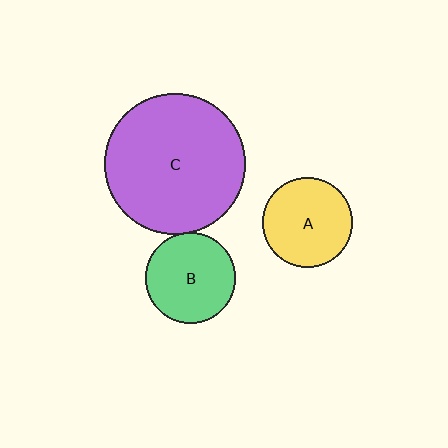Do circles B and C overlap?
Yes.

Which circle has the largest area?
Circle C (purple).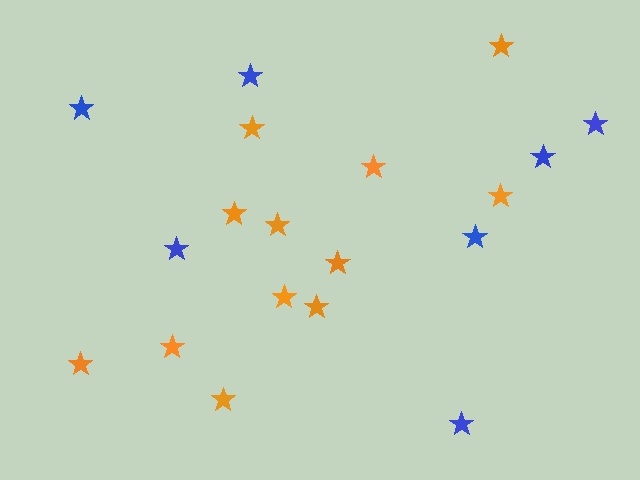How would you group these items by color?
There are 2 groups: one group of blue stars (7) and one group of orange stars (12).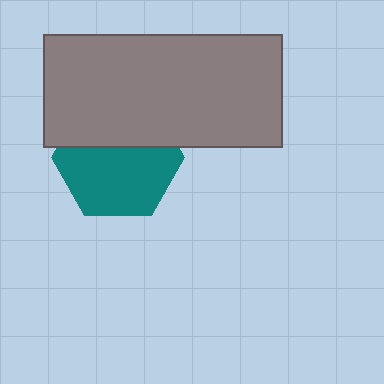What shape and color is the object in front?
The object in front is a gray rectangle.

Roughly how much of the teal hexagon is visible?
About half of it is visible (roughly 61%).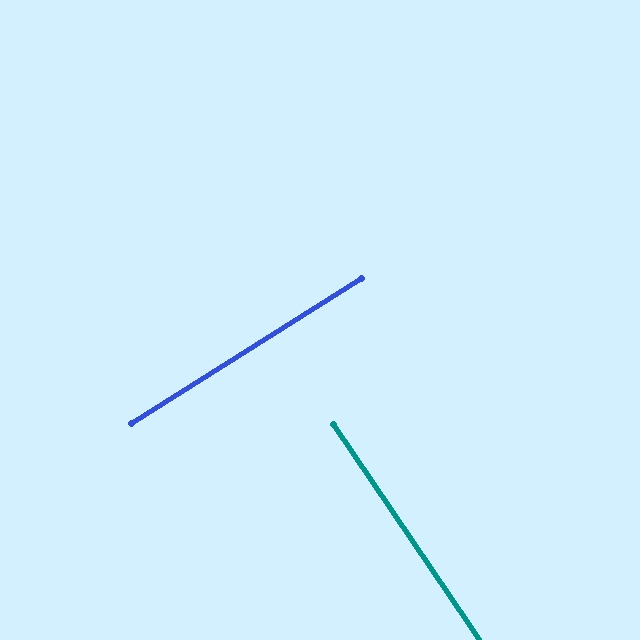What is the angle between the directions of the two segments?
Approximately 88 degrees.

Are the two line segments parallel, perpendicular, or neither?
Perpendicular — they meet at approximately 88°.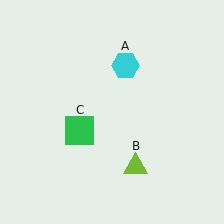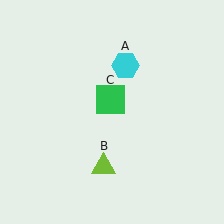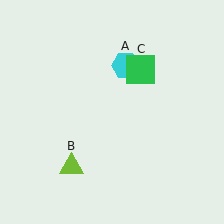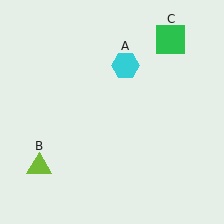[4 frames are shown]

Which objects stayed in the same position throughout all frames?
Cyan hexagon (object A) remained stationary.